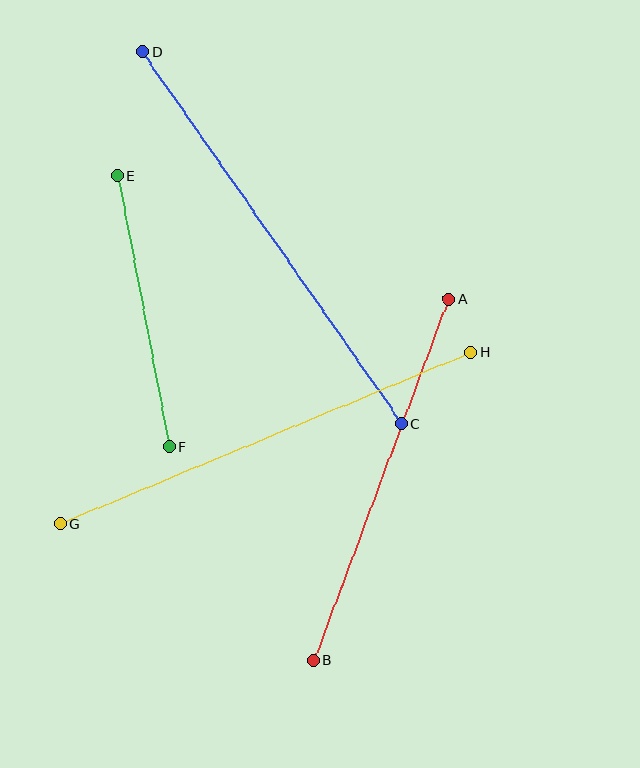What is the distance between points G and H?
The distance is approximately 444 pixels.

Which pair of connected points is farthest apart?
Points C and D are farthest apart.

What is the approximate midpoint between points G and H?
The midpoint is at approximately (265, 438) pixels.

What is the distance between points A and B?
The distance is approximately 386 pixels.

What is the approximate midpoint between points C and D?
The midpoint is at approximately (272, 237) pixels.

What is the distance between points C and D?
The distance is approximately 453 pixels.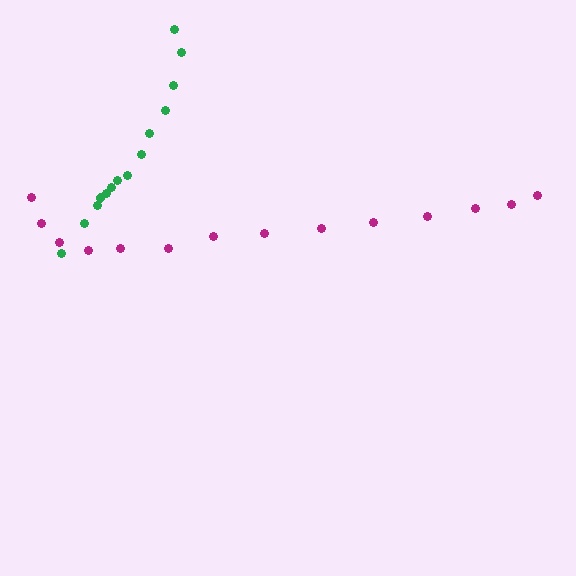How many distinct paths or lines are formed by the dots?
There are 2 distinct paths.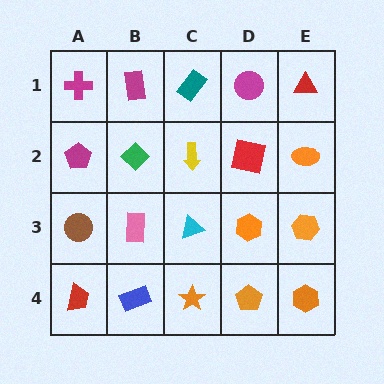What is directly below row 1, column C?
A yellow arrow.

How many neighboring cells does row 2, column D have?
4.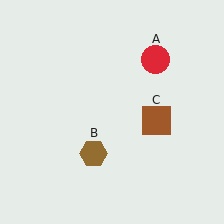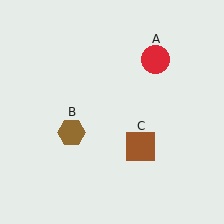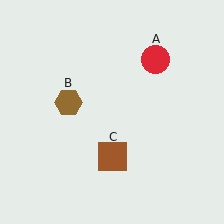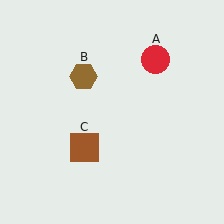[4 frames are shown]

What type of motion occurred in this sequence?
The brown hexagon (object B), brown square (object C) rotated clockwise around the center of the scene.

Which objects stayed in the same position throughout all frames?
Red circle (object A) remained stationary.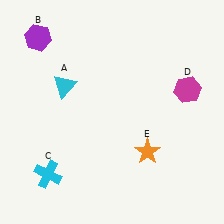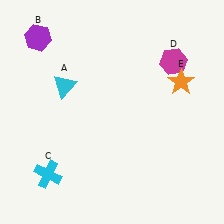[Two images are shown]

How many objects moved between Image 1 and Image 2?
2 objects moved between the two images.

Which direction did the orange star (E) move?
The orange star (E) moved up.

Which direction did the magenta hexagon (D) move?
The magenta hexagon (D) moved up.